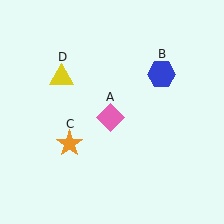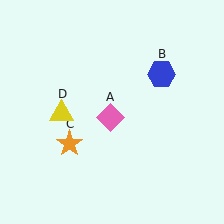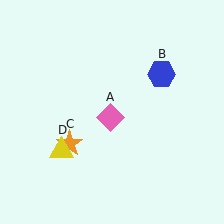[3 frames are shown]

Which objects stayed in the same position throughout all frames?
Pink diamond (object A) and blue hexagon (object B) and orange star (object C) remained stationary.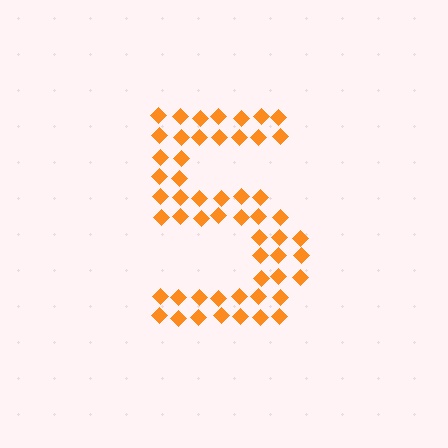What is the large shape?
The large shape is the digit 5.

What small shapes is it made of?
It is made of small diamonds.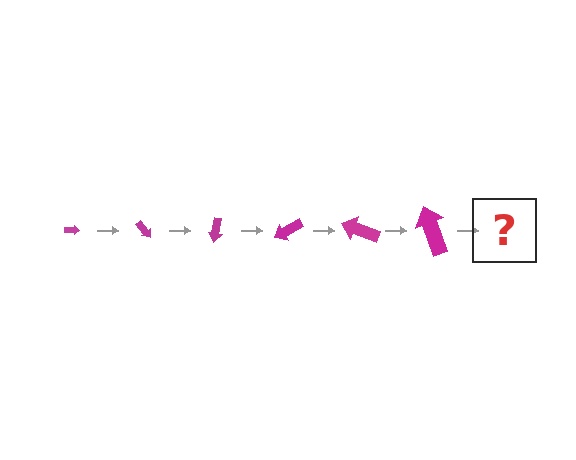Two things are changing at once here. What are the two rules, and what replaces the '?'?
The two rules are that the arrow grows larger each step and it rotates 50 degrees each step. The '?' should be an arrow, larger than the previous one and rotated 300 degrees from the start.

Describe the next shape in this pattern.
It should be an arrow, larger than the previous one and rotated 300 degrees from the start.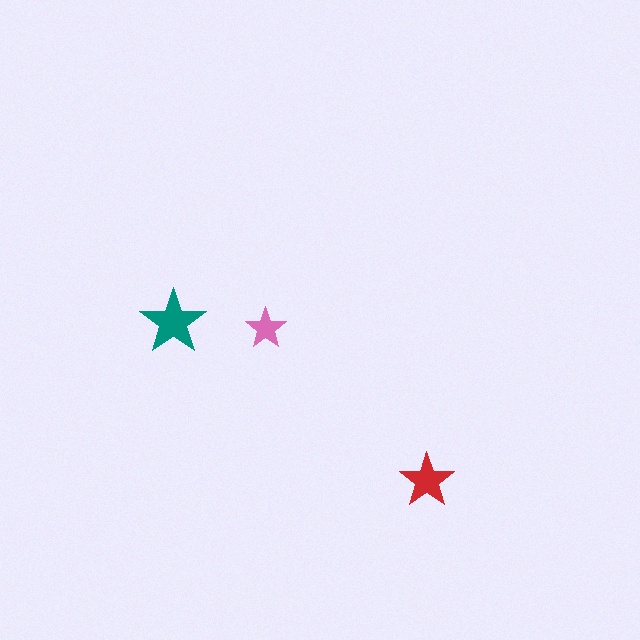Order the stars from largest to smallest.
the teal one, the red one, the pink one.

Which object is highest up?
The teal star is topmost.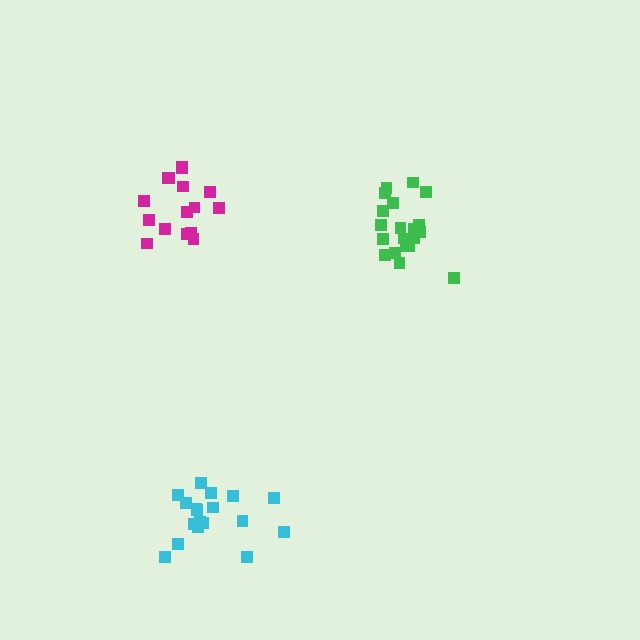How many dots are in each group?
Group 1: 16 dots, Group 2: 20 dots, Group 3: 18 dots (54 total).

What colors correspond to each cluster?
The clusters are colored: magenta, green, cyan.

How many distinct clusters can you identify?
There are 3 distinct clusters.